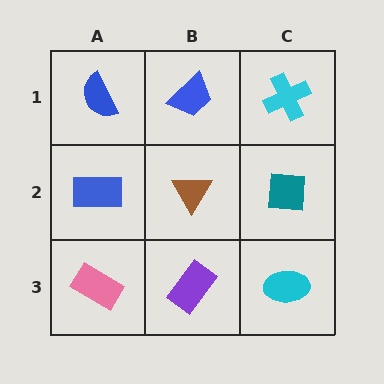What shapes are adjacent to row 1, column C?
A teal square (row 2, column C), a blue trapezoid (row 1, column B).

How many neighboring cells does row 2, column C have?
3.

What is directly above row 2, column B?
A blue trapezoid.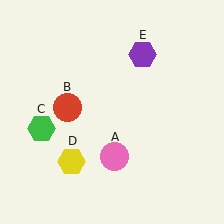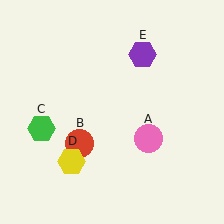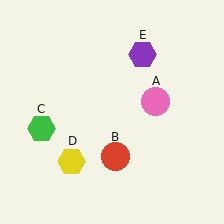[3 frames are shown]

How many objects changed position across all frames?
2 objects changed position: pink circle (object A), red circle (object B).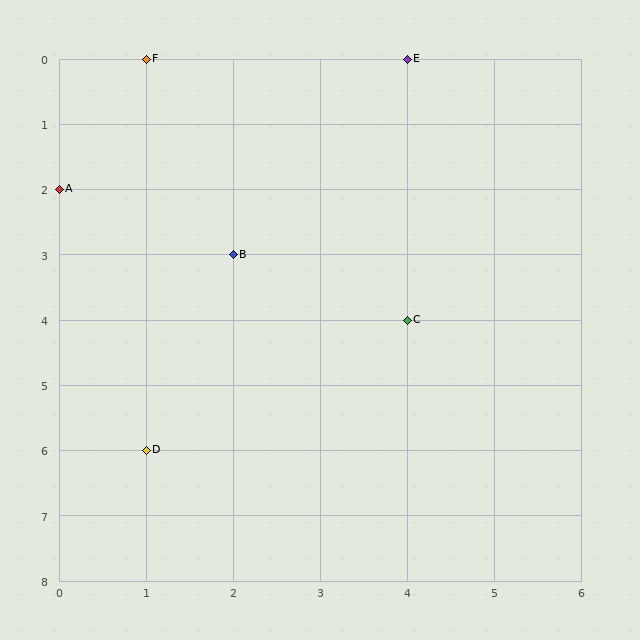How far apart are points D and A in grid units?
Points D and A are 1 column and 4 rows apart (about 4.1 grid units diagonally).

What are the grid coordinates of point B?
Point B is at grid coordinates (2, 3).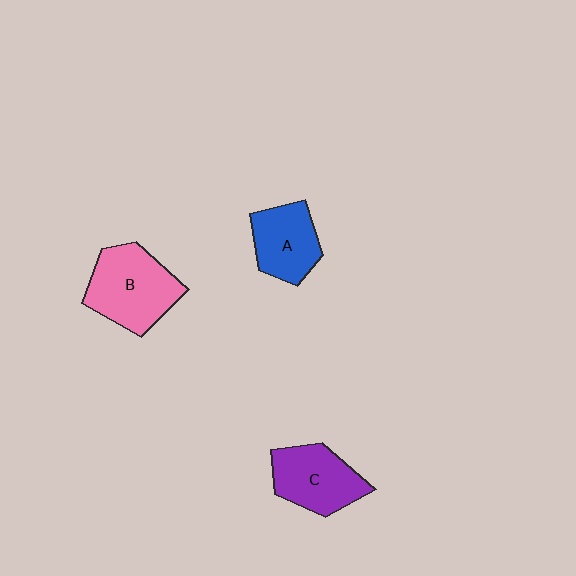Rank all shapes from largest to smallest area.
From largest to smallest: B (pink), C (purple), A (blue).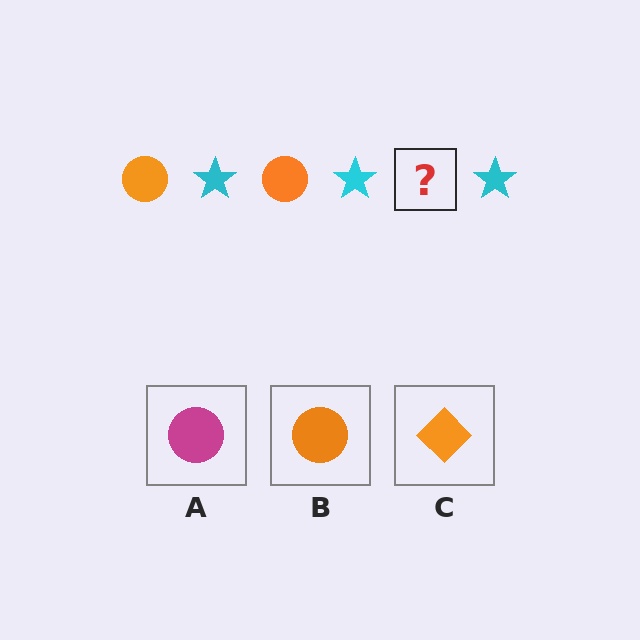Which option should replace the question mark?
Option B.